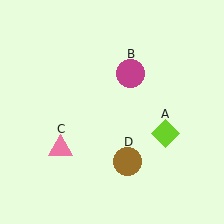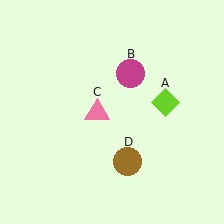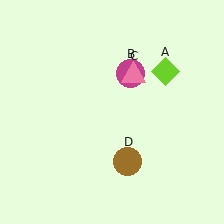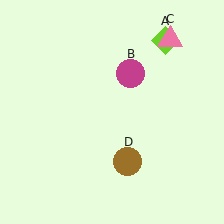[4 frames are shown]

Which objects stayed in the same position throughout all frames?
Magenta circle (object B) and brown circle (object D) remained stationary.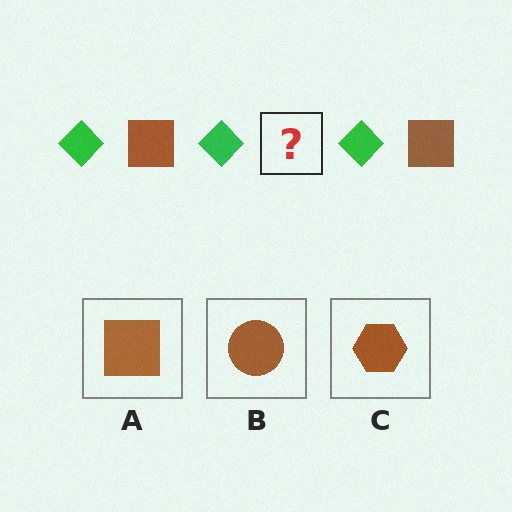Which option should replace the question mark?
Option A.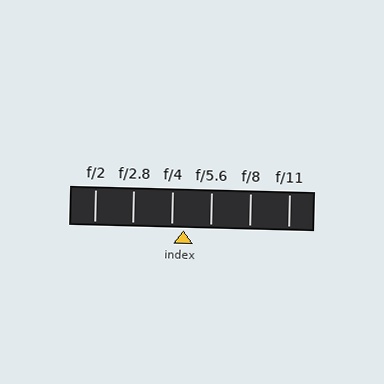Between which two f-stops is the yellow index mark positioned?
The index mark is between f/4 and f/5.6.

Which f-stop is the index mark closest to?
The index mark is closest to f/4.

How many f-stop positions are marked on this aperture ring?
There are 6 f-stop positions marked.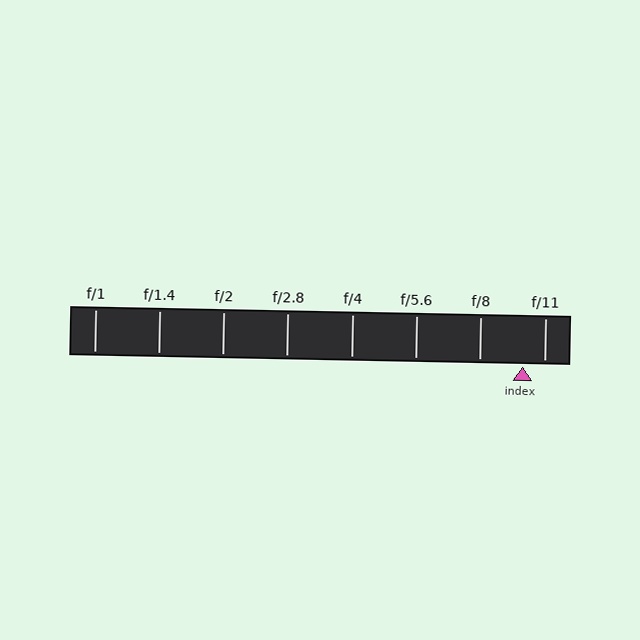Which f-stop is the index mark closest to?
The index mark is closest to f/11.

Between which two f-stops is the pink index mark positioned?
The index mark is between f/8 and f/11.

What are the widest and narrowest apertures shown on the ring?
The widest aperture shown is f/1 and the narrowest is f/11.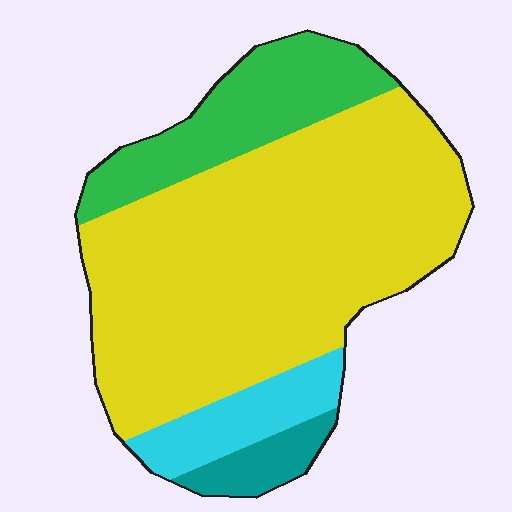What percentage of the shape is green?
Green covers around 20% of the shape.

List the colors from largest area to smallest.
From largest to smallest: yellow, green, cyan, teal.